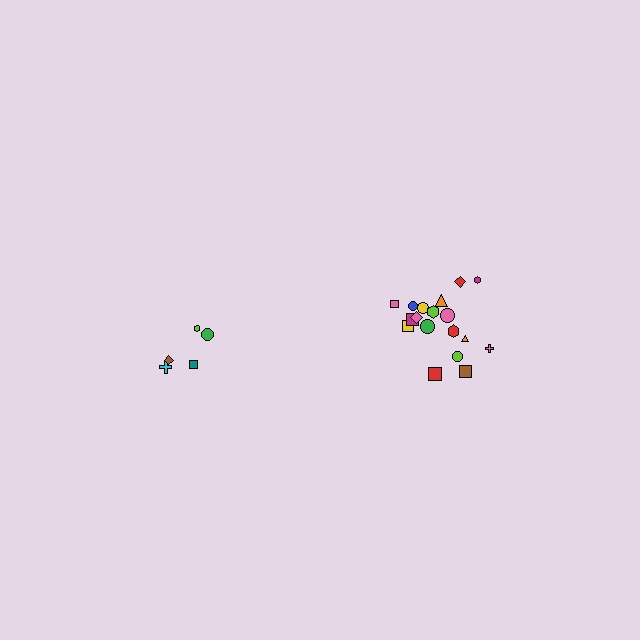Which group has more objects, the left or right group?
The right group.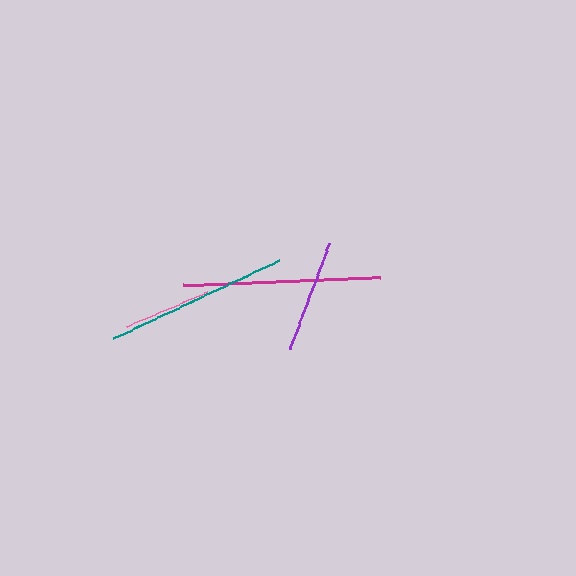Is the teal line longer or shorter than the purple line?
The teal line is longer than the purple line.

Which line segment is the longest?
The magenta line is the longest at approximately 197 pixels.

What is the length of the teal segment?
The teal segment is approximately 183 pixels long.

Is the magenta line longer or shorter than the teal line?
The magenta line is longer than the teal line.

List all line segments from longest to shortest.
From longest to shortest: magenta, teal, purple, pink.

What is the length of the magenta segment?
The magenta segment is approximately 197 pixels long.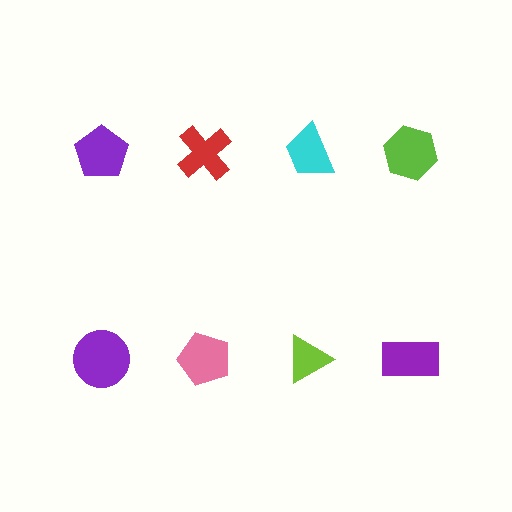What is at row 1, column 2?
A red cross.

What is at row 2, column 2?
A pink pentagon.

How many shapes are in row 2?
4 shapes.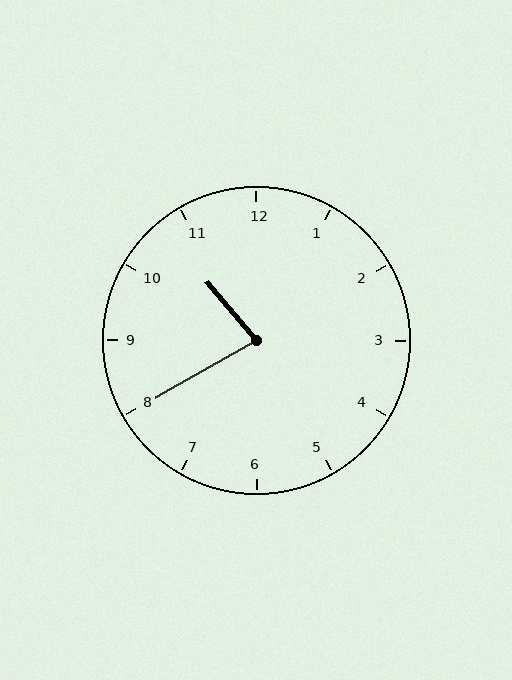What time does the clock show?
10:40.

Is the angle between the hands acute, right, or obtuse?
It is acute.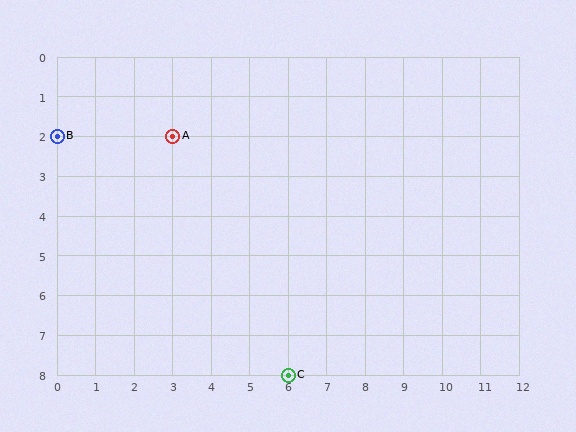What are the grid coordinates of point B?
Point B is at grid coordinates (0, 2).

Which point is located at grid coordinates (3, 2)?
Point A is at (3, 2).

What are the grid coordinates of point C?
Point C is at grid coordinates (6, 8).